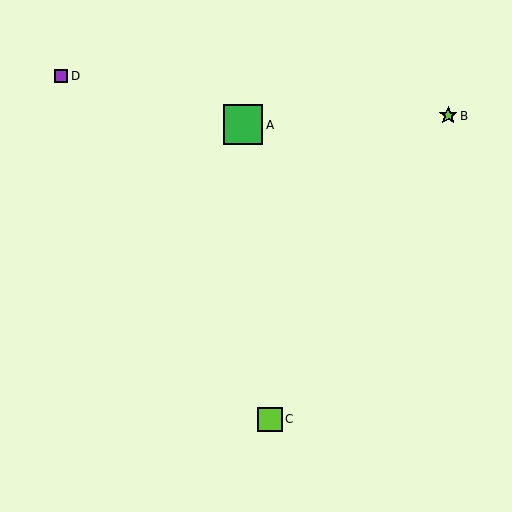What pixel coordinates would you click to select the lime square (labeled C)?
Click at (270, 419) to select the lime square C.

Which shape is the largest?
The green square (labeled A) is the largest.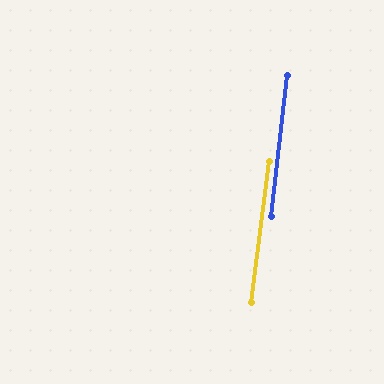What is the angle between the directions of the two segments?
Approximately 1 degree.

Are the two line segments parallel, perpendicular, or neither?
Parallel — their directions differ by only 0.7°.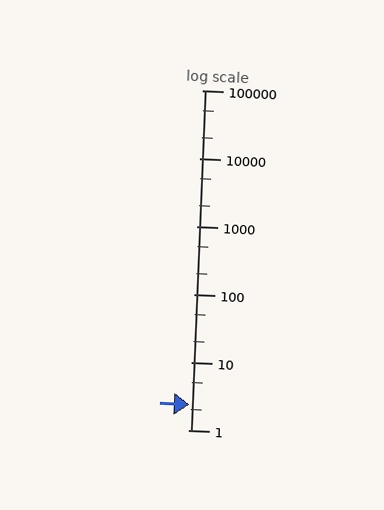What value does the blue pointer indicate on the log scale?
The pointer indicates approximately 2.4.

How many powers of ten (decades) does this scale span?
The scale spans 5 decades, from 1 to 100000.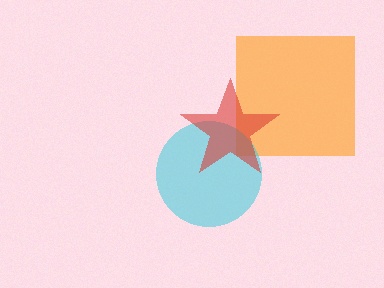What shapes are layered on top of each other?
The layered shapes are: an orange square, a cyan circle, a red star.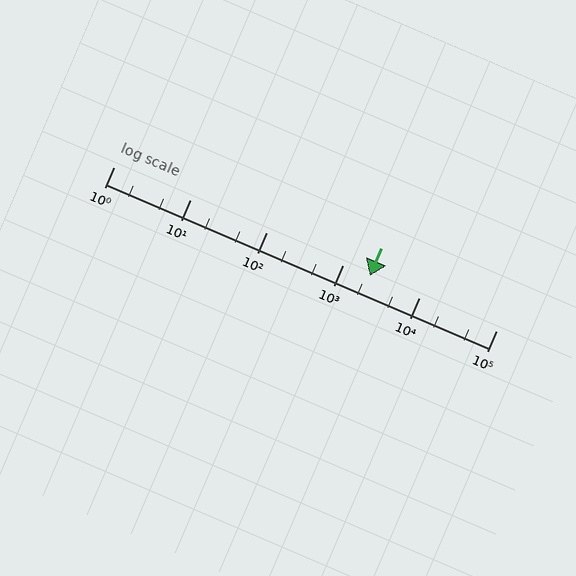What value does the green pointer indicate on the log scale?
The pointer indicates approximately 2200.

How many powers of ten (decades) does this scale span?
The scale spans 5 decades, from 1 to 100000.